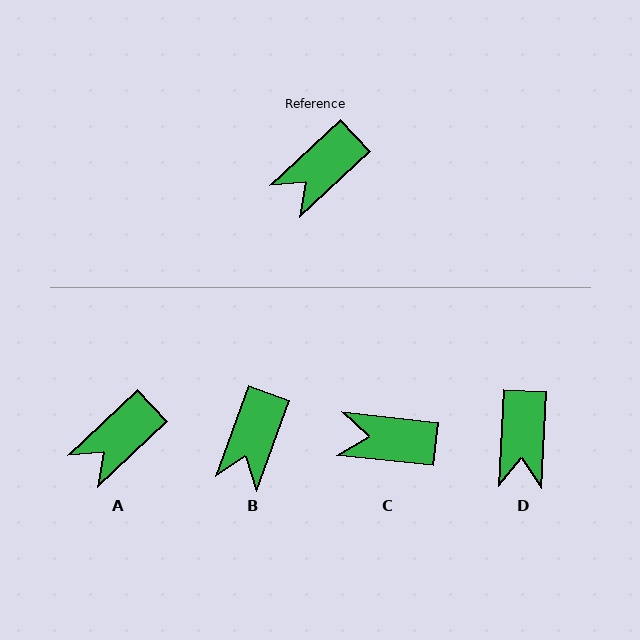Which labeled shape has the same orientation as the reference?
A.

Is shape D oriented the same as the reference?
No, it is off by about 44 degrees.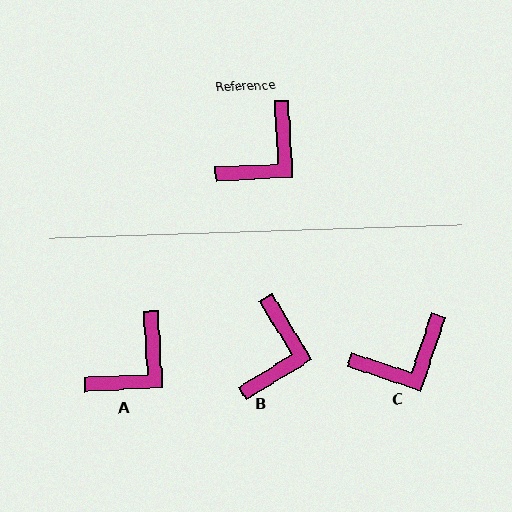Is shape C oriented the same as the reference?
No, it is off by about 22 degrees.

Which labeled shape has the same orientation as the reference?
A.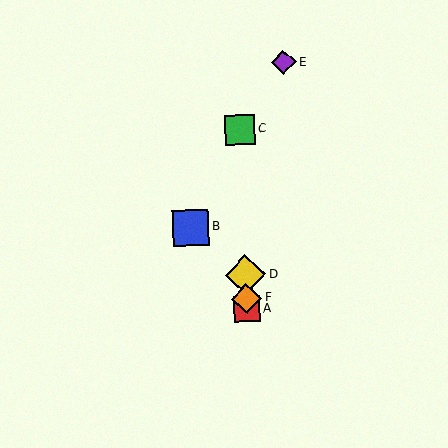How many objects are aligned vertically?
4 objects (A, C, D, F) are aligned vertically.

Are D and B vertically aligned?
No, D is at x≈246 and B is at x≈191.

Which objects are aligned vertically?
Objects A, C, D, F are aligned vertically.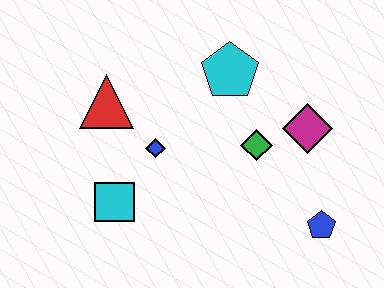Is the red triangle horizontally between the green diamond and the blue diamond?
No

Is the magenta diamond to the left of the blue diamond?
No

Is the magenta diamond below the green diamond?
No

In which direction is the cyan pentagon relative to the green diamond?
The cyan pentagon is above the green diamond.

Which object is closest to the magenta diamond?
The green diamond is closest to the magenta diamond.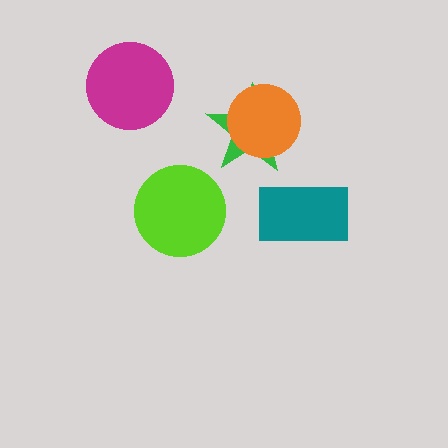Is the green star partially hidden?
Yes, it is partially covered by another shape.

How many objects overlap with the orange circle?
1 object overlaps with the orange circle.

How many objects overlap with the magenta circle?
0 objects overlap with the magenta circle.